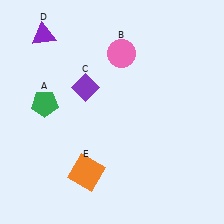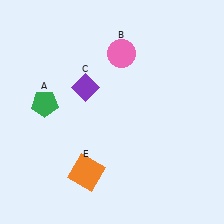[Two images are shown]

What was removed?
The purple triangle (D) was removed in Image 2.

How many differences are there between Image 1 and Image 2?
There is 1 difference between the two images.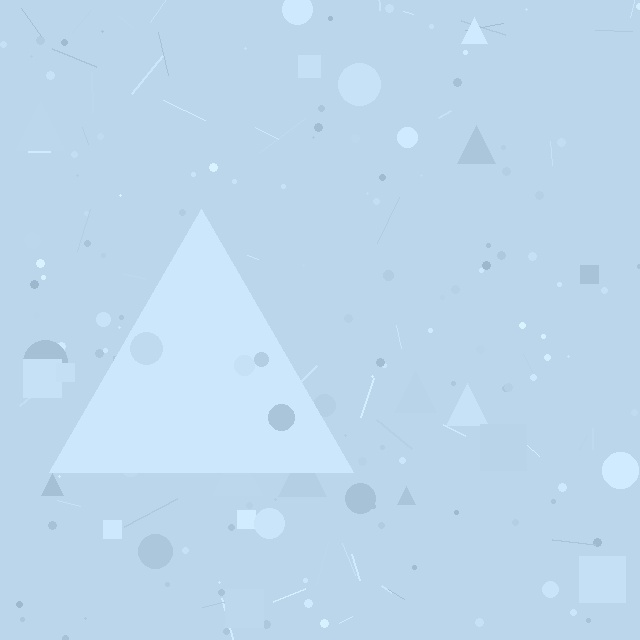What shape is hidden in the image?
A triangle is hidden in the image.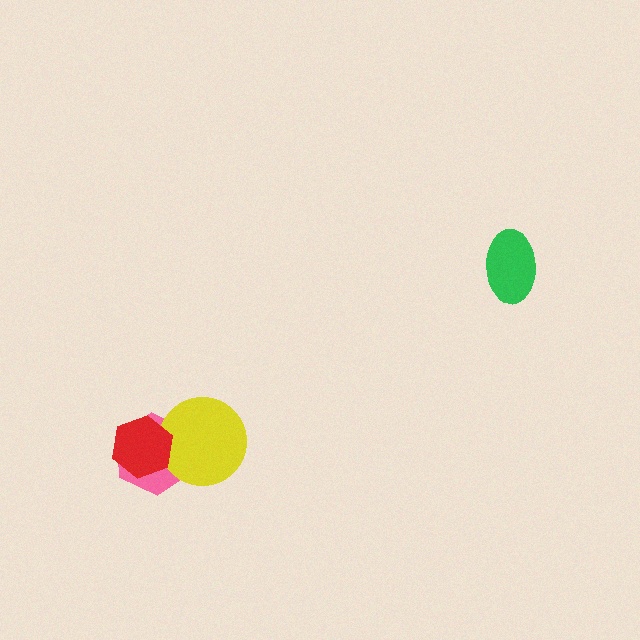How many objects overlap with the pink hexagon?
2 objects overlap with the pink hexagon.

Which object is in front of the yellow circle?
The red hexagon is in front of the yellow circle.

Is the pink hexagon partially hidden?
Yes, it is partially covered by another shape.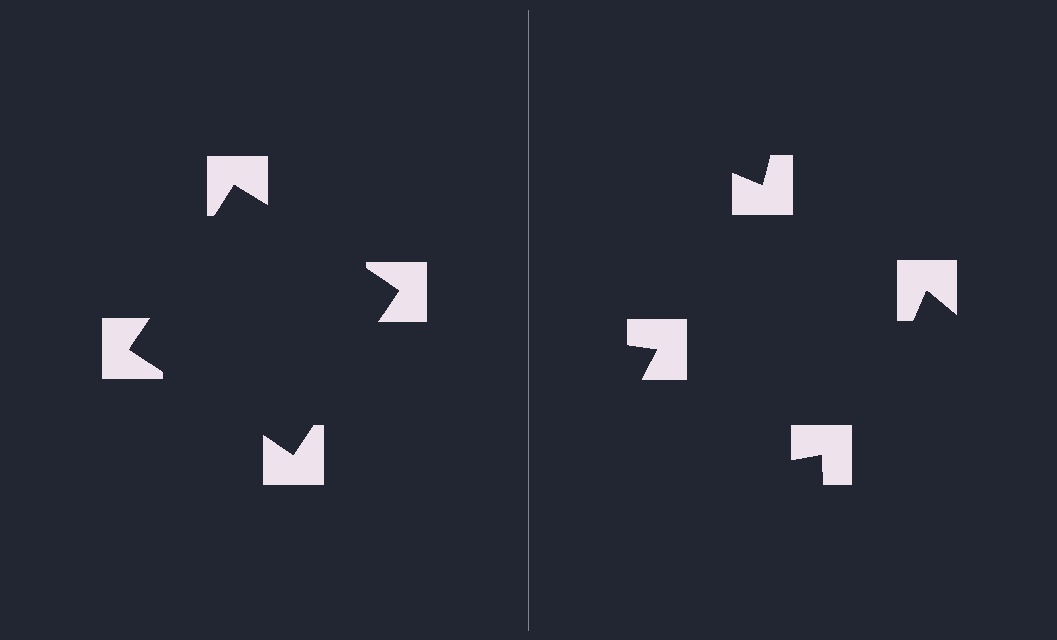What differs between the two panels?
The notched squares are positioned identically on both sides; only the wedge orientations differ. On the left they align to a square; on the right they are misaligned.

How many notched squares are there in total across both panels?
8 — 4 on each side.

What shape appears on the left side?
An illusory square.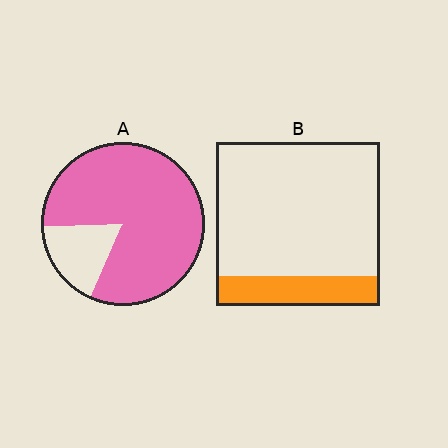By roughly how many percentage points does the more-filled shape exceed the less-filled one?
By roughly 65 percentage points (A over B).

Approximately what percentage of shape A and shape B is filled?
A is approximately 80% and B is approximately 20%.